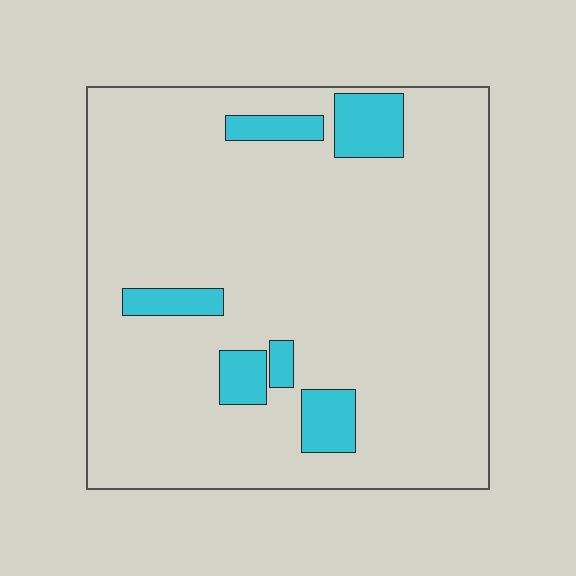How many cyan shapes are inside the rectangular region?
6.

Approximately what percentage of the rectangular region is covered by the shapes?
Approximately 10%.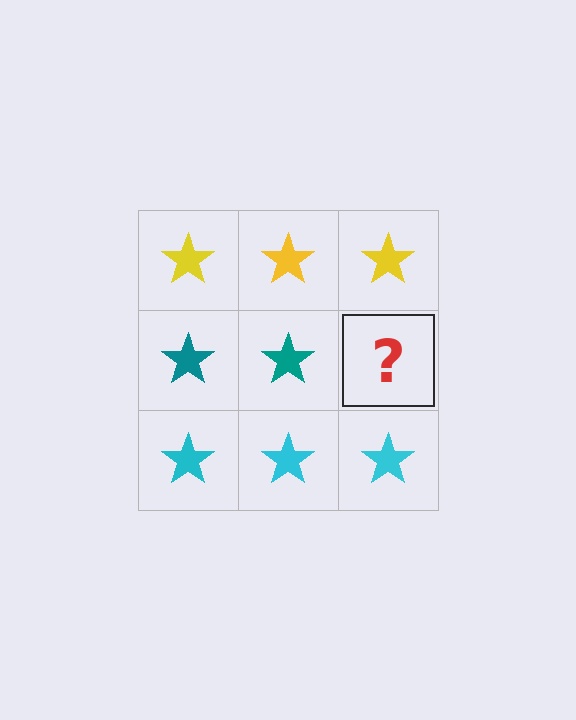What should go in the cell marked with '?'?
The missing cell should contain a teal star.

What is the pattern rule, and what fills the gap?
The rule is that each row has a consistent color. The gap should be filled with a teal star.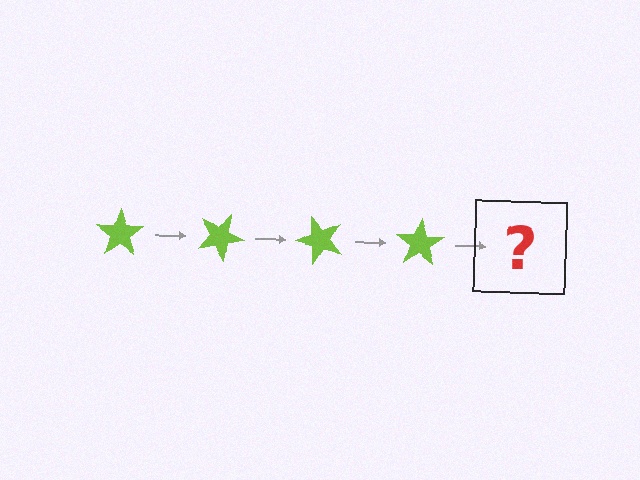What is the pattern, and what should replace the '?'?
The pattern is that the star rotates 25 degrees each step. The '?' should be a lime star rotated 100 degrees.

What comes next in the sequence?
The next element should be a lime star rotated 100 degrees.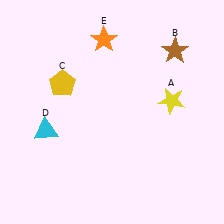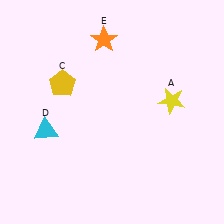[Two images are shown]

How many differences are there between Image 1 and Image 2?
There is 1 difference between the two images.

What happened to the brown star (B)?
The brown star (B) was removed in Image 2. It was in the top-right area of Image 1.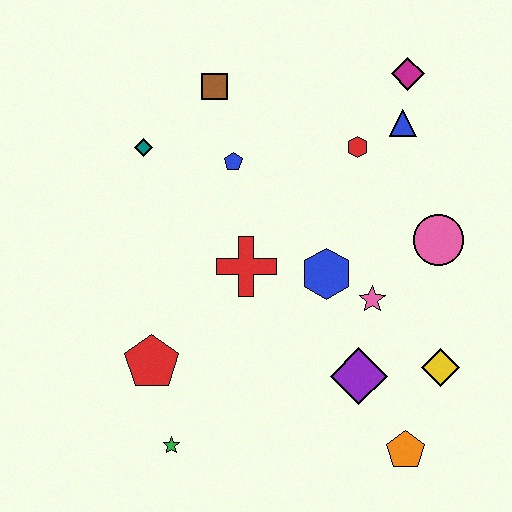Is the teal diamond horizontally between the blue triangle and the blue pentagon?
No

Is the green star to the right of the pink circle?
No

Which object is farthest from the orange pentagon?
The brown square is farthest from the orange pentagon.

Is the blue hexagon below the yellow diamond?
No